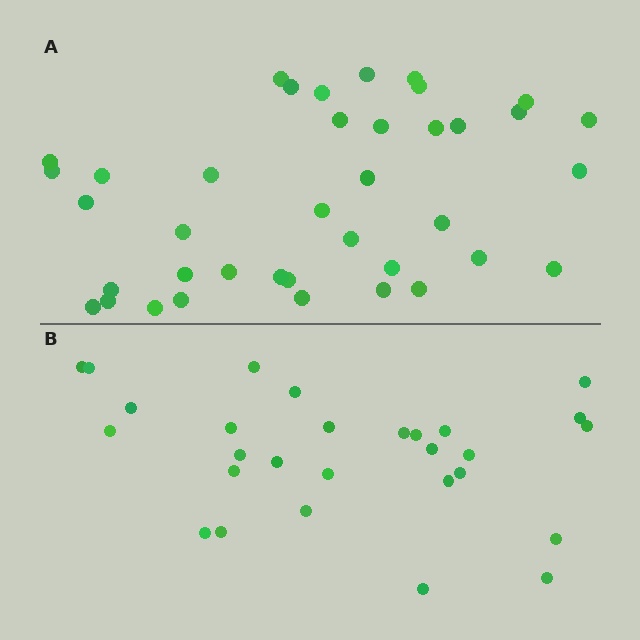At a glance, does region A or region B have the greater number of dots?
Region A (the top region) has more dots.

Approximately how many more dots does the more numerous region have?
Region A has roughly 12 or so more dots than region B.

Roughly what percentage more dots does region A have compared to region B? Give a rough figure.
About 40% more.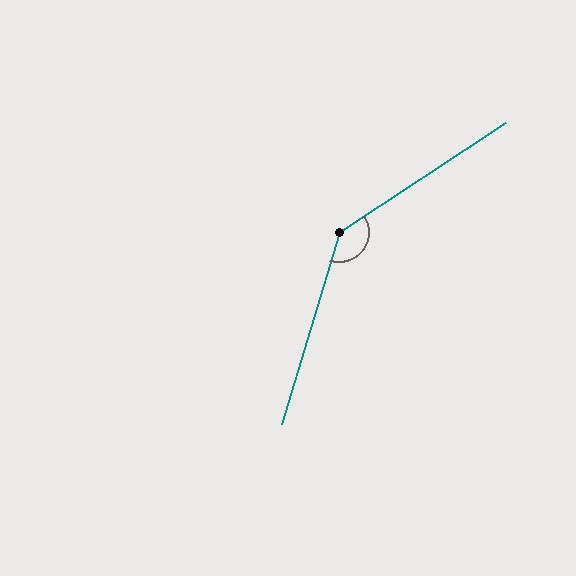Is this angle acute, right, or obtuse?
It is obtuse.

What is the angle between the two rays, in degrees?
Approximately 140 degrees.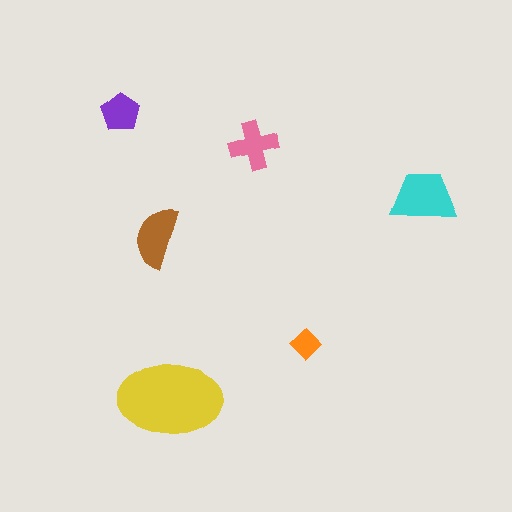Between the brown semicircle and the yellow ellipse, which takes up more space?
The yellow ellipse.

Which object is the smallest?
The orange diamond.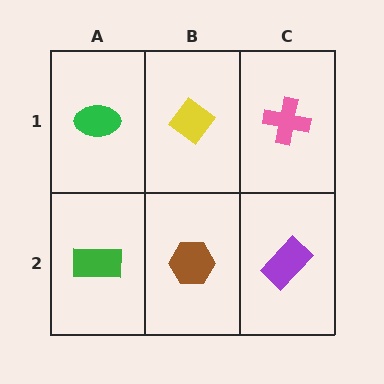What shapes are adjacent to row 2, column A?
A green ellipse (row 1, column A), a brown hexagon (row 2, column B).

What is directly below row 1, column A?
A green rectangle.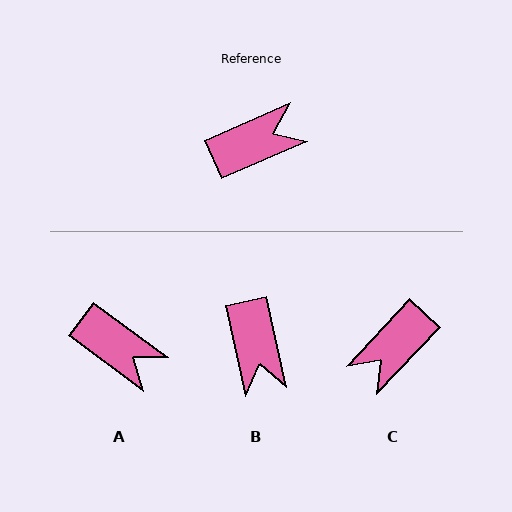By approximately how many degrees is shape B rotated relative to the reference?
Approximately 101 degrees clockwise.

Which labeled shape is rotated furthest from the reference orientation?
C, about 157 degrees away.